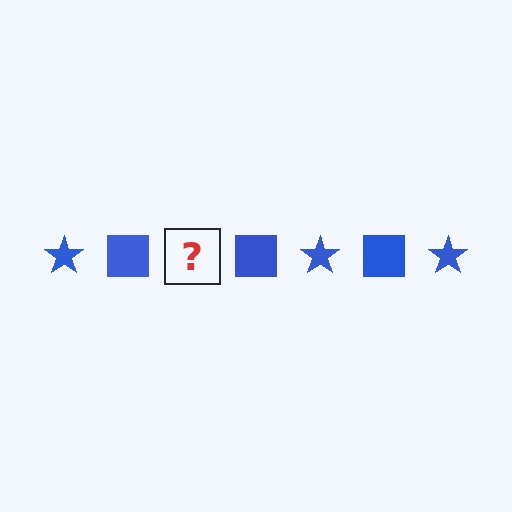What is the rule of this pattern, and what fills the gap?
The rule is that the pattern cycles through star, square shapes in blue. The gap should be filled with a blue star.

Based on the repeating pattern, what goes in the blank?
The blank should be a blue star.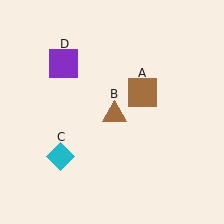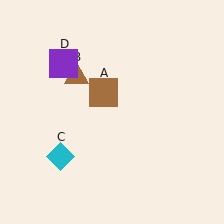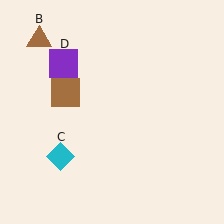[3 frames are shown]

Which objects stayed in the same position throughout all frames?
Cyan diamond (object C) and purple square (object D) remained stationary.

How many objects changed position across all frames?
2 objects changed position: brown square (object A), brown triangle (object B).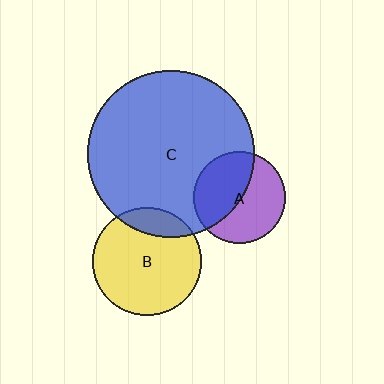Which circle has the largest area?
Circle C (blue).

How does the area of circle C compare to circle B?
Approximately 2.4 times.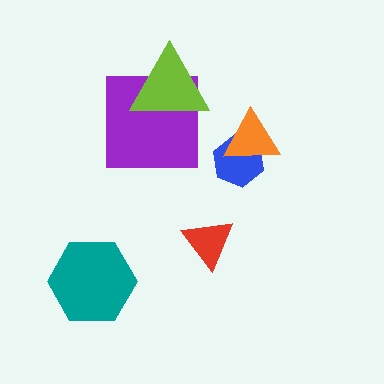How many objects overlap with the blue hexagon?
1 object overlaps with the blue hexagon.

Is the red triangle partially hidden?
No, no other shape covers it.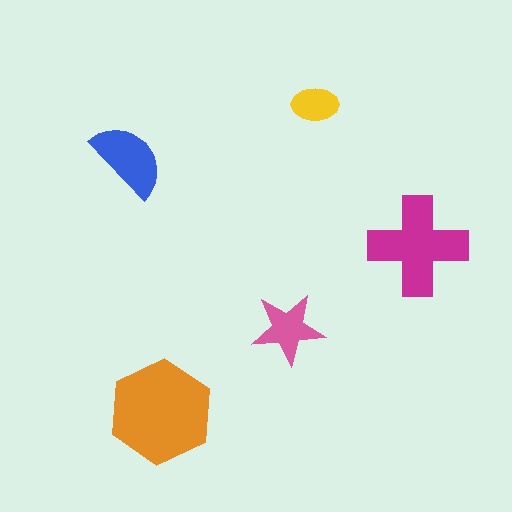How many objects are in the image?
There are 5 objects in the image.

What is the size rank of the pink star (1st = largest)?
4th.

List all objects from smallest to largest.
The yellow ellipse, the pink star, the blue semicircle, the magenta cross, the orange hexagon.